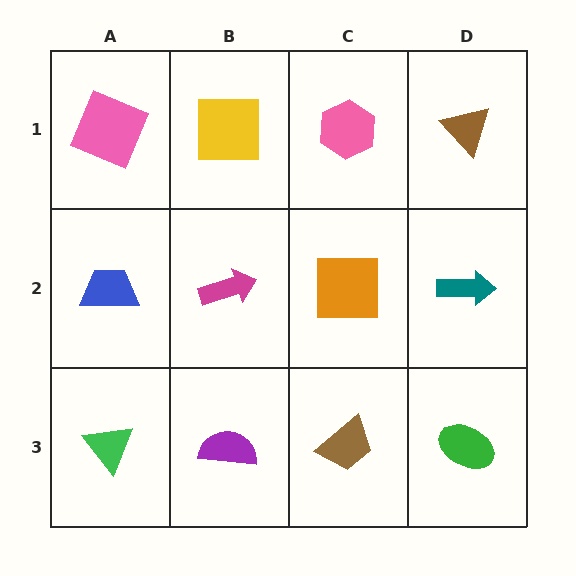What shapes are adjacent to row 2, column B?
A yellow square (row 1, column B), a purple semicircle (row 3, column B), a blue trapezoid (row 2, column A), an orange square (row 2, column C).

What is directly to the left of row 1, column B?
A pink square.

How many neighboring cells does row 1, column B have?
3.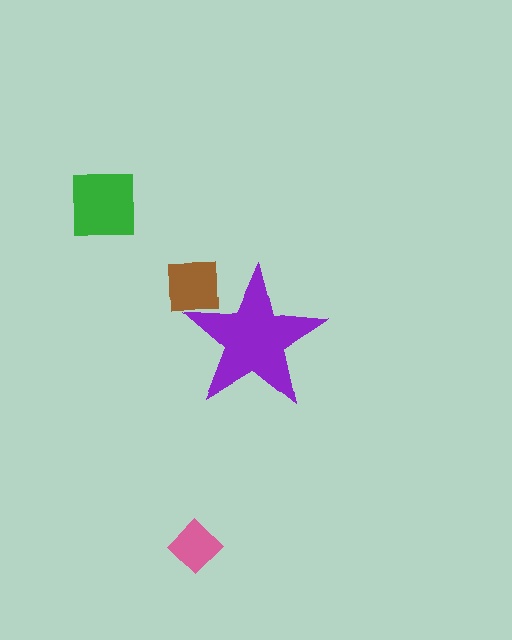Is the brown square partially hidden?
Yes, the brown square is partially hidden behind the purple star.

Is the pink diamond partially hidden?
No, the pink diamond is fully visible.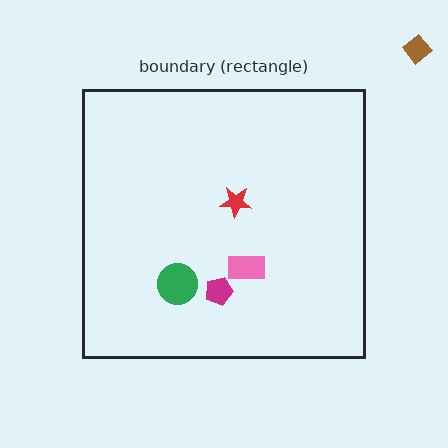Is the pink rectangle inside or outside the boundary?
Inside.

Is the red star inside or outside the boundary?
Inside.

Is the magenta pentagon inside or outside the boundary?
Inside.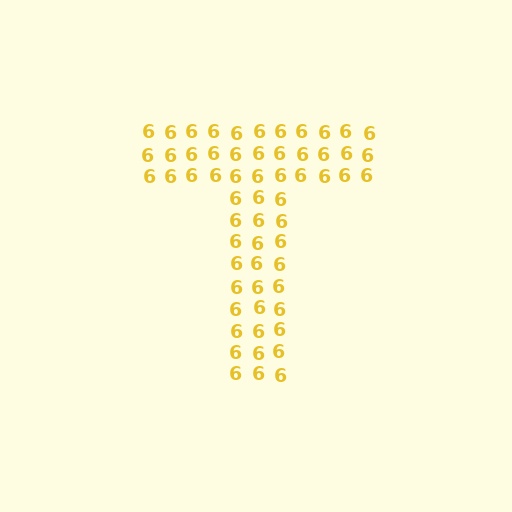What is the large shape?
The large shape is the letter T.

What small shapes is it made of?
It is made of small digit 6's.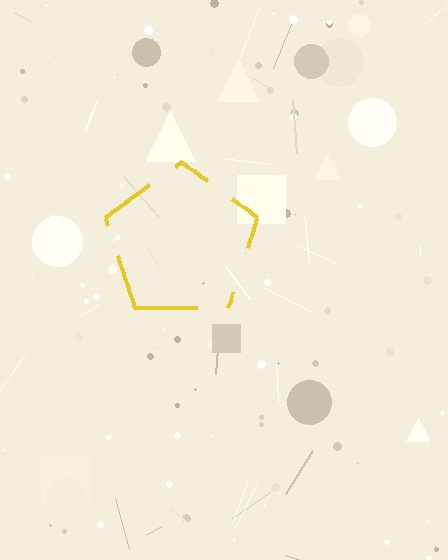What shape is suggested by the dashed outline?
The dashed outline suggests a pentagon.